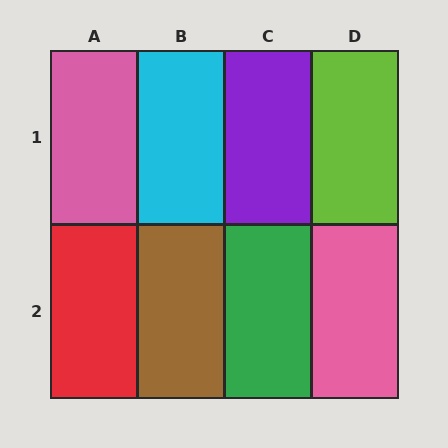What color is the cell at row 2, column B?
Brown.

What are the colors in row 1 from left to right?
Pink, cyan, purple, lime.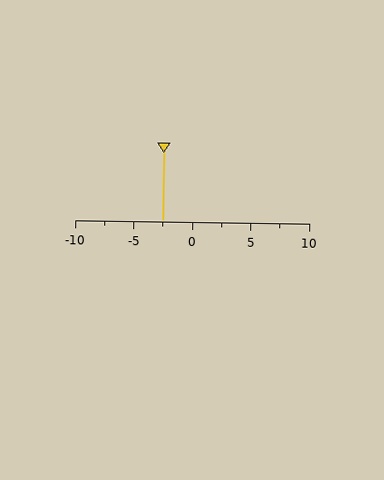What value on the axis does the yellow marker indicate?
The marker indicates approximately -2.5.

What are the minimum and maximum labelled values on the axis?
The axis runs from -10 to 10.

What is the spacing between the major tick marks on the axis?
The major ticks are spaced 5 apart.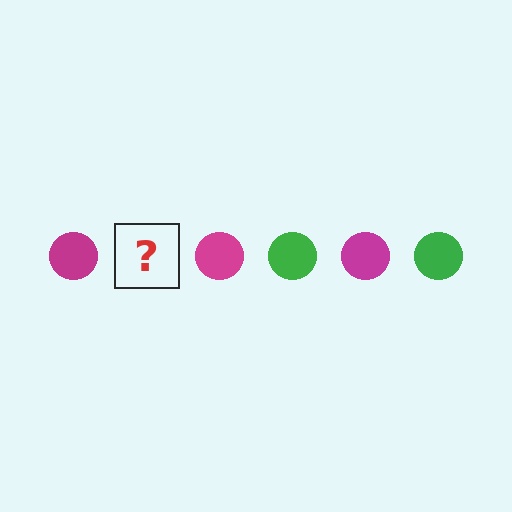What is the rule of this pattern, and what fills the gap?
The rule is that the pattern cycles through magenta, green circles. The gap should be filled with a green circle.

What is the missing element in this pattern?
The missing element is a green circle.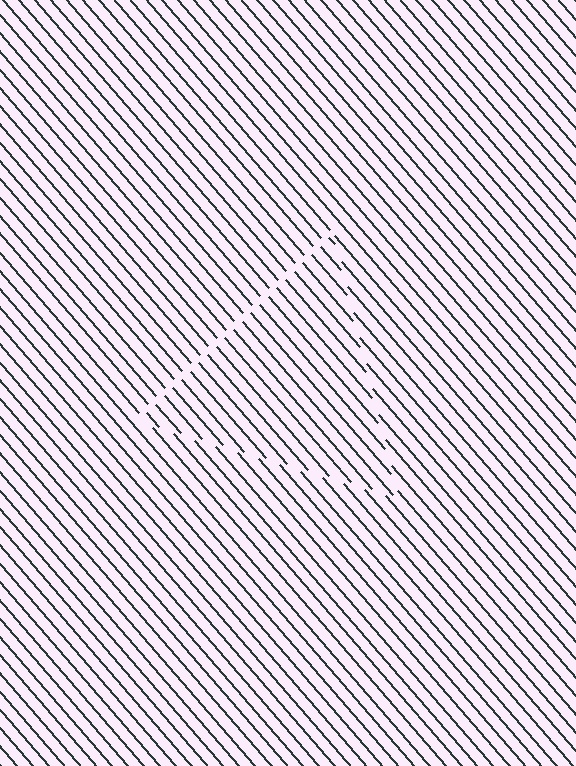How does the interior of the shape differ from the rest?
The interior of the shape contains the same grating, shifted by half a period — the contour is defined by the phase discontinuity where line-ends from the inner and outer gratings abut.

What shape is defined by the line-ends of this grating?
An illusory triangle. The interior of the shape contains the same grating, shifted by half a period — the contour is defined by the phase discontinuity where line-ends from the inner and outer gratings abut.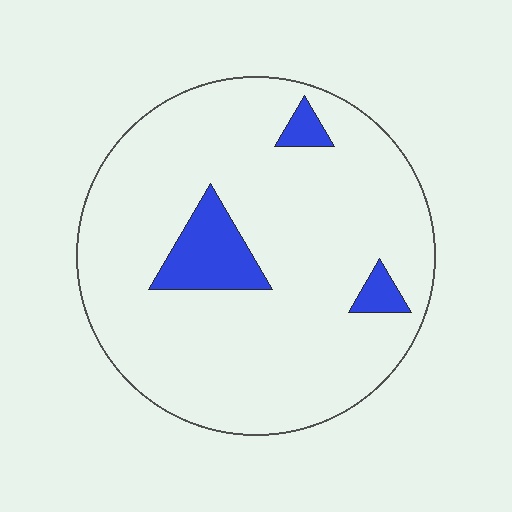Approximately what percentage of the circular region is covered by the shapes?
Approximately 10%.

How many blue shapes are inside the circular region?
3.